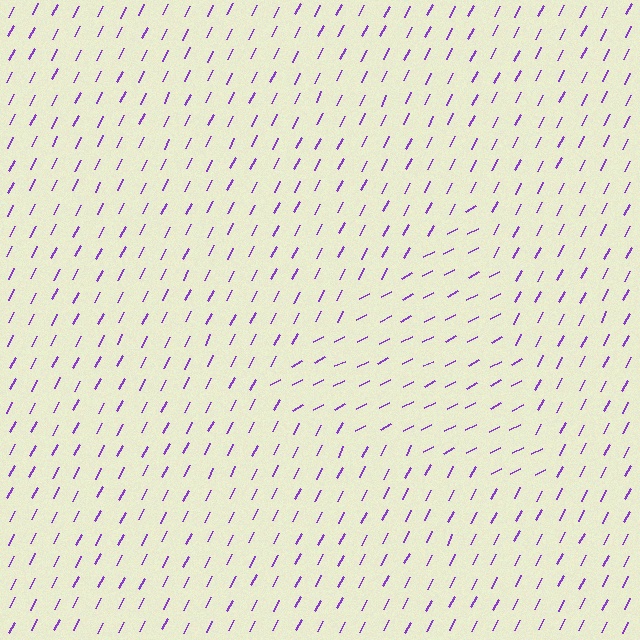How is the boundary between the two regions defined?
The boundary is defined purely by a change in line orientation (approximately 35 degrees difference). All lines are the same color and thickness.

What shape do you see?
I see a triangle.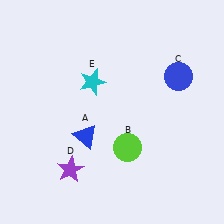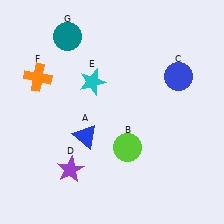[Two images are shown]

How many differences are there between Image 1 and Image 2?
There are 2 differences between the two images.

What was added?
An orange cross (F), a teal circle (G) were added in Image 2.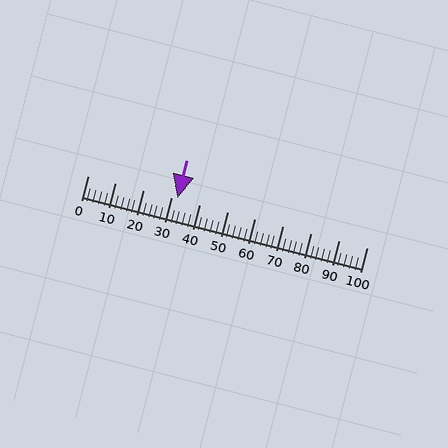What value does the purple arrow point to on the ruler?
The purple arrow points to approximately 32.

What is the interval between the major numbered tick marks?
The major tick marks are spaced 10 units apart.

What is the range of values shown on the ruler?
The ruler shows values from 0 to 100.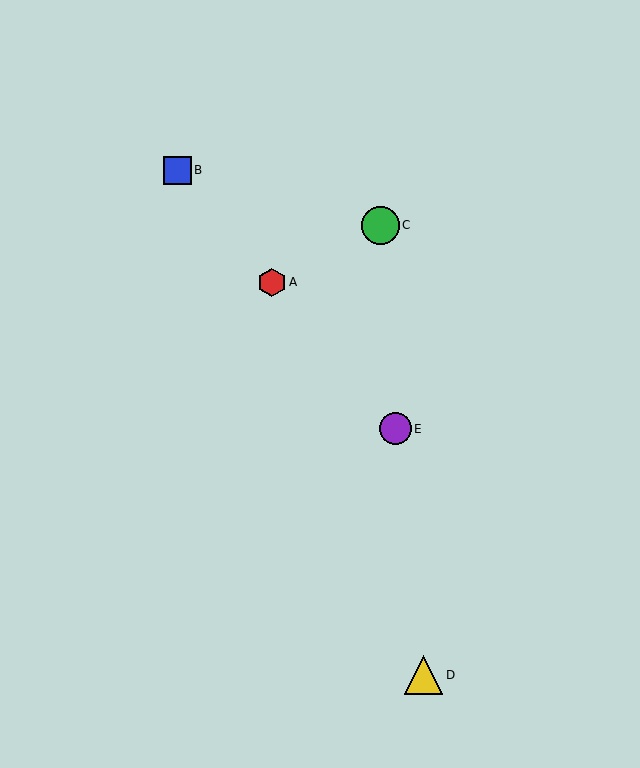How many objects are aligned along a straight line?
3 objects (A, B, E) are aligned along a straight line.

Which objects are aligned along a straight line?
Objects A, B, E are aligned along a straight line.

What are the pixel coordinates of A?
Object A is at (272, 282).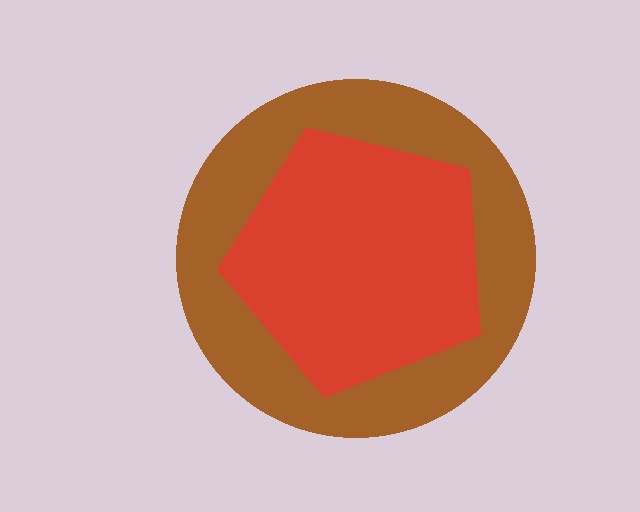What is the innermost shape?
The red pentagon.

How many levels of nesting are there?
2.